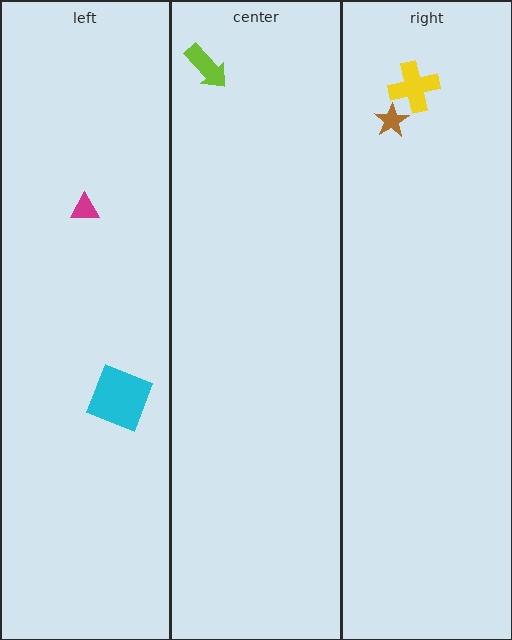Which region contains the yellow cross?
The right region.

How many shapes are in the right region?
2.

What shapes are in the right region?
The brown star, the yellow cross.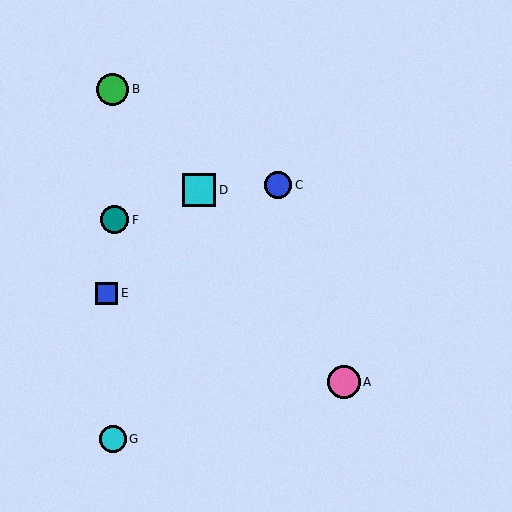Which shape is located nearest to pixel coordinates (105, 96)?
The green circle (labeled B) at (112, 89) is nearest to that location.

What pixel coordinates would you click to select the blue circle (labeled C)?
Click at (278, 185) to select the blue circle C.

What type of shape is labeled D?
Shape D is a cyan square.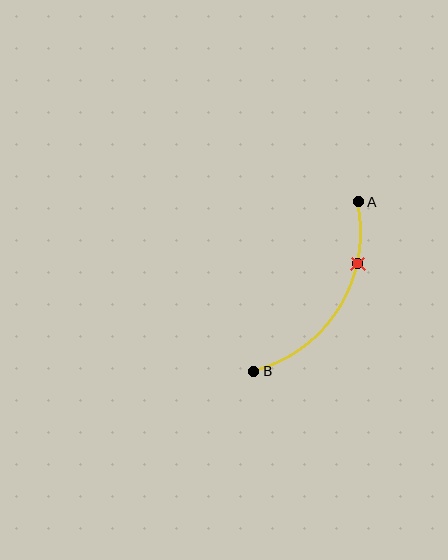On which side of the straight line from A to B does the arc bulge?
The arc bulges to the right of the straight line connecting A and B.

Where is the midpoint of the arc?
The arc midpoint is the point on the curve farthest from the straight line joining A and B. It sits to the right of that line.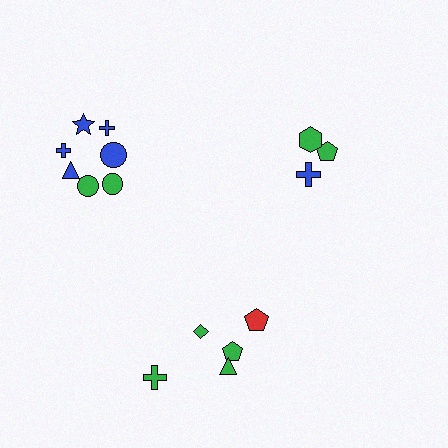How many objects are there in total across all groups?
There are 15 objects.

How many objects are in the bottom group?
There are 5 objects.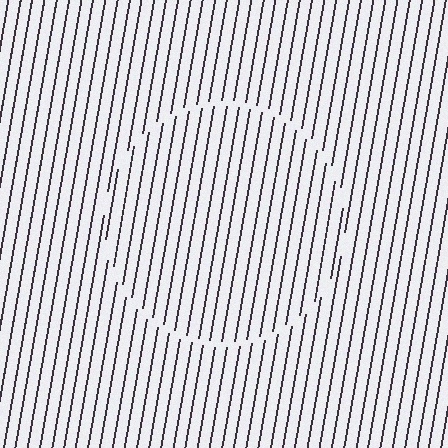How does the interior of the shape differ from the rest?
The interior of the shape contains the same grating, shifted by half a period — the contour is defined by the phase discontinuity where line-ends from the inner and outer gratings abut.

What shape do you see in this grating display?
An illusory circle. The interior of the shape contains the same grating, shifted by half a period — the contour is defined by the phase discontinuity where line-ends from the inner and outer gratings abut.